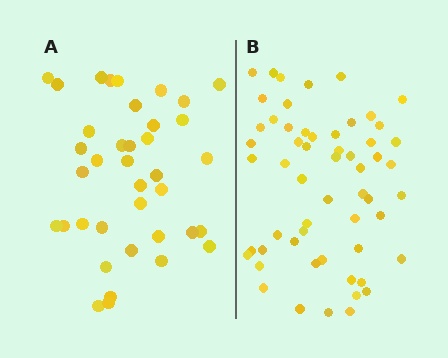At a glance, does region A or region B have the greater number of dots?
Region B (the right region) has more dots.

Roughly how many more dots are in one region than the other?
Region B has approximately 20 more dots than region A.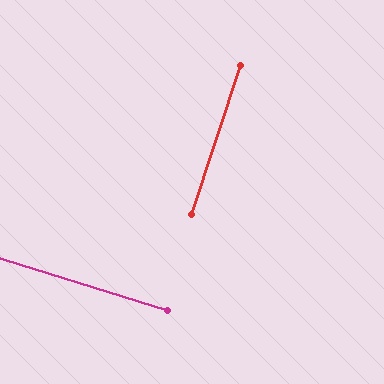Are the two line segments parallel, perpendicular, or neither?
Perpendicular — they meet at approximately 89°.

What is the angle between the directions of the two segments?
Approximately 89 degrees.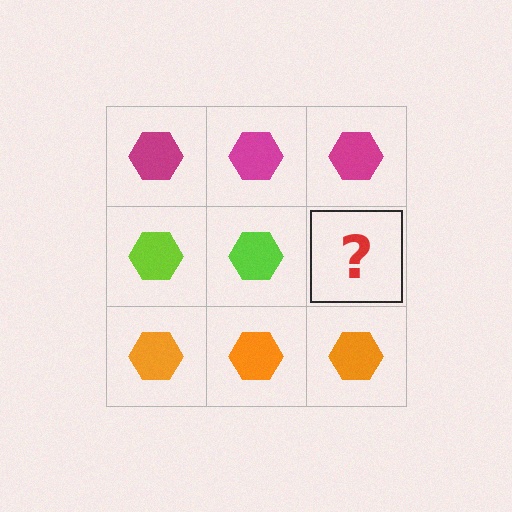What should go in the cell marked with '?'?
The missing cell should contain a lime hexagon.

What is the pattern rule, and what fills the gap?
The rule is that each row has a consistent color. The gap should be filled with a lime hexagon.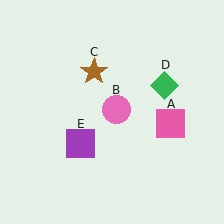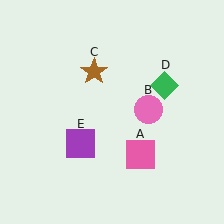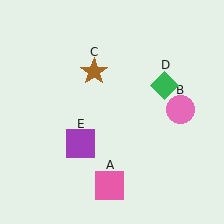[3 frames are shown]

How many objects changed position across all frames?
2 objects changed position: pink square (object A), pink circle (object B).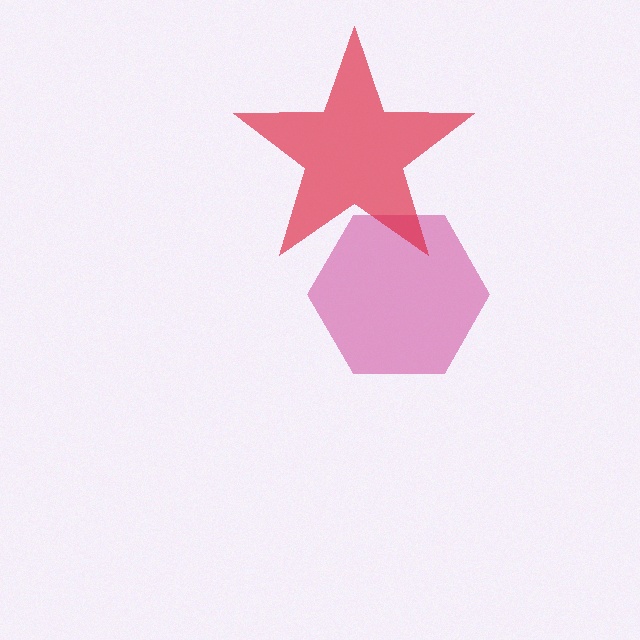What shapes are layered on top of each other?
The layered shapes are: a magenta hexagon, a red star.